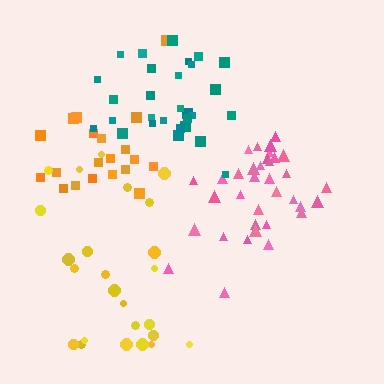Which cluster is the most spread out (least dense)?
Yellow.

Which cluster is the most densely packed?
Pink.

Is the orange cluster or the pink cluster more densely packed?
Pink.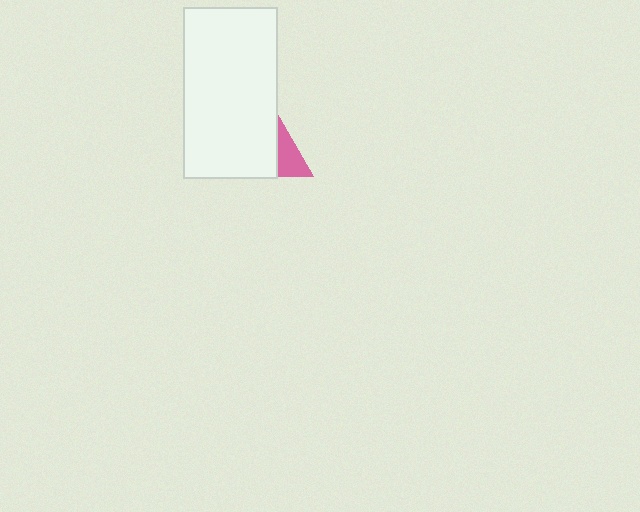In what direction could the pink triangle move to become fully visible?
The pink triangle could move right. That would shift it out from behind the white rectangle entirely.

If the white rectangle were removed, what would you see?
You would see the complete pink triangle.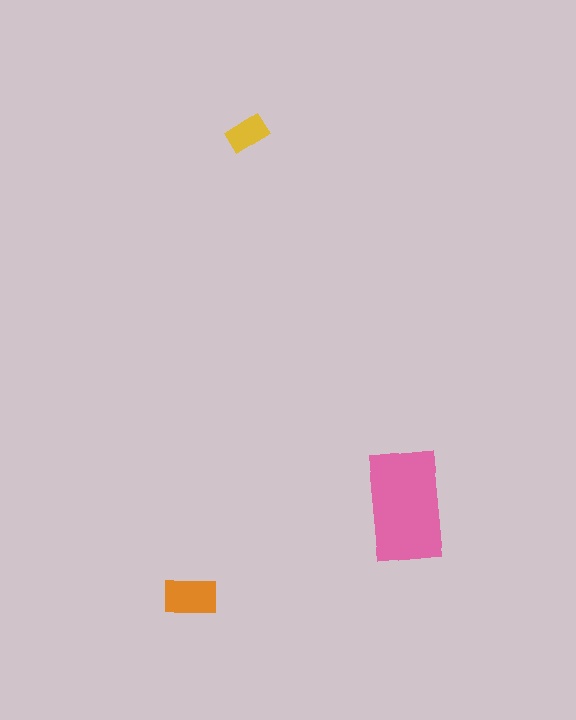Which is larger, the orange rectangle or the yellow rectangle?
The orange one.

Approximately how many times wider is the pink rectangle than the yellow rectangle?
About 2.5 times wider.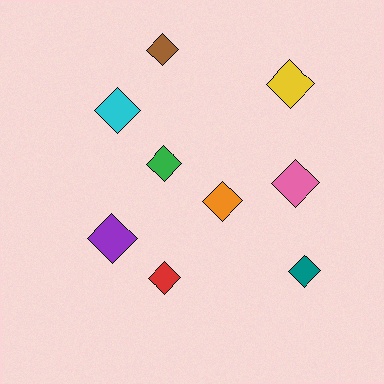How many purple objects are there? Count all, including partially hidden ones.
There is 1 purple object.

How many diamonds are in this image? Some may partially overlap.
There are 9 diamonds.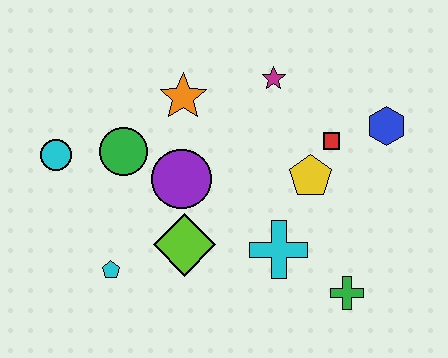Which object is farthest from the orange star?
The green cross is farthest from the orange star.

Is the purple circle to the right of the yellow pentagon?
No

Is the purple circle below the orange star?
Yes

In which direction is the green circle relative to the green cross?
The green circle is to the left of the green cross.